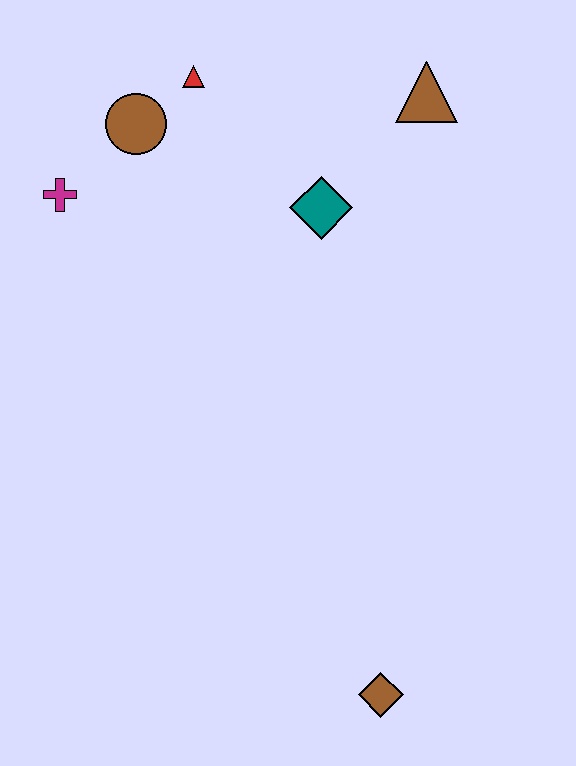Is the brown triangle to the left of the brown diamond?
No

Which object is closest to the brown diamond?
The teal diamond is closest to the brown diamond.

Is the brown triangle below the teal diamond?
No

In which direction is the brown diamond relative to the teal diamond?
The brown diamond is below the teal diamond.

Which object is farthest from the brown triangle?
The brown diamond is farthest from the brown triangle.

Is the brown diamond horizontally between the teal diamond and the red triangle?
No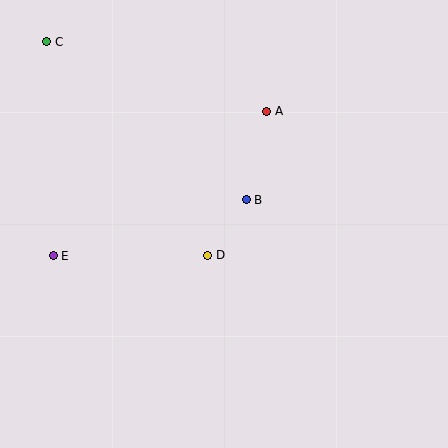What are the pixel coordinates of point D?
Point D is at (208, 255).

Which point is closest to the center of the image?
Point B at (246, 200) is closest to the center.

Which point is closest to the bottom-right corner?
Point D is closest to the bottom-right corner.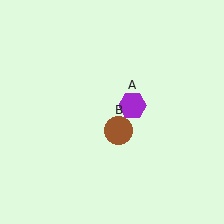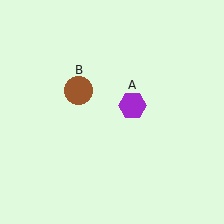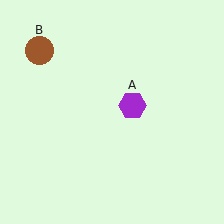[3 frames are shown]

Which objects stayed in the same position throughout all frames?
Purple hexagon (object A) remained stationary.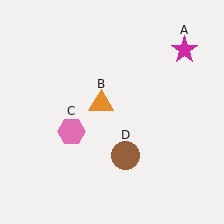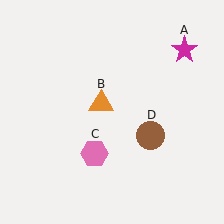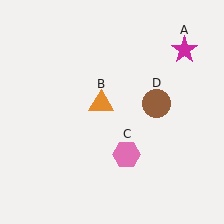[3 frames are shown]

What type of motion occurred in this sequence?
The pink hexagon (object C), brown circle (object D) rotated counterclockwise around the center of the scene.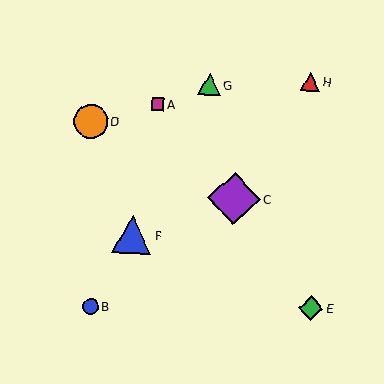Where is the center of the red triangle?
The center of the red triangle is at (310, 81).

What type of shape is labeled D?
Shape D is an orange circle.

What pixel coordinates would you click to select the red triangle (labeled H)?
Click at (310, 81) to select the red triangle H.